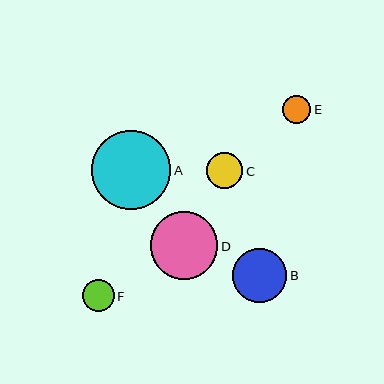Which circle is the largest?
Circle A is the largest with a size of approximately 79 pixels.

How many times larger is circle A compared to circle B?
Circle A is approximately 1.5 times the size of circle B.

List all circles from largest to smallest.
From largest to smallest: A, D, B, C, F, E.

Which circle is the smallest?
Circle E is the smallest with a size of approximately 28 pixels.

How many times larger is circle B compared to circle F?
Circle B is approximately 1.7 times the size of circle F.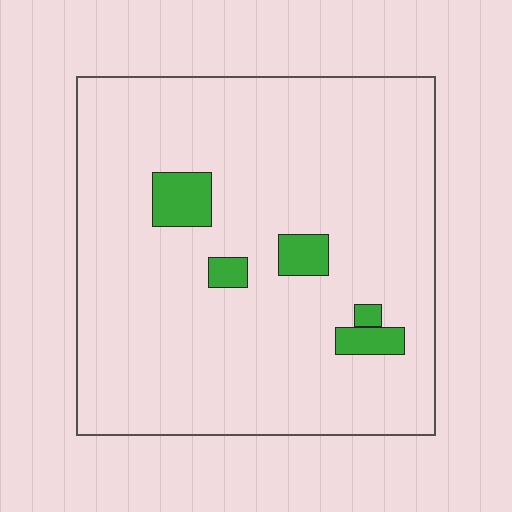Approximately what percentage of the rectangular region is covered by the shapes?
Approximately 5%.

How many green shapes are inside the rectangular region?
5.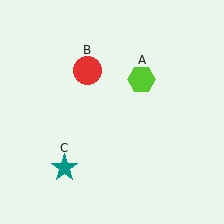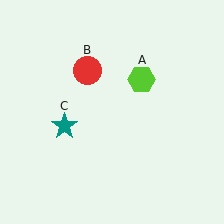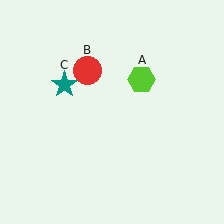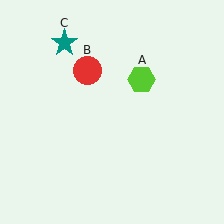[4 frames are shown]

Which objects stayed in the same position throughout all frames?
Lime hexagon (object A) and red circle (object B) remained stationary.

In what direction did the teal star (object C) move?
The teal star (object C) moved up.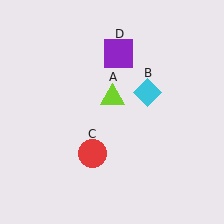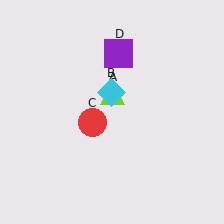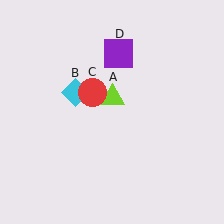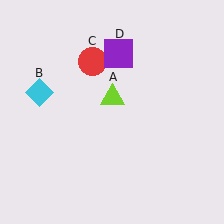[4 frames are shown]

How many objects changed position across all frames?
2 objects changed position: cyan diamond (object B), red circle (object C).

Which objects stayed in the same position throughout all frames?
Lime triangle (object A) and purple square (object D) remained stationary.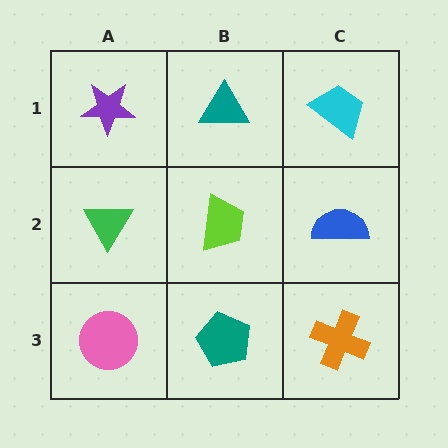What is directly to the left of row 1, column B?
A purple star.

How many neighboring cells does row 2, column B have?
4.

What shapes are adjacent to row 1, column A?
A green triangle (row 2, column A), a teal triangle (row 1, column B).